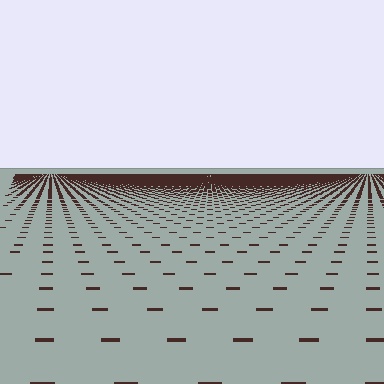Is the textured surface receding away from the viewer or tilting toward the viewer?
The surface is receding away from the viewer. Texture elements get smaller and denser toward the top.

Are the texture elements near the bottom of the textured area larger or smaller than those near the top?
Larger. Near the bottom, elements are closer to the viewer and appear at a bigger on-screen size.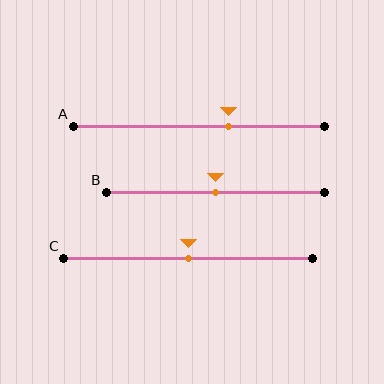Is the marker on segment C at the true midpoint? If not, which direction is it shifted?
Yes, the marker on segment C is at the true midpoint.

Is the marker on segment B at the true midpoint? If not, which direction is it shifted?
Yes, the marker on segment B is at the true midpoint.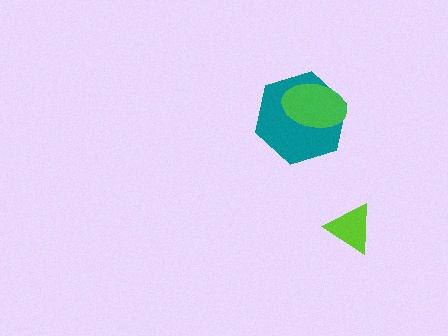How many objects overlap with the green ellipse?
1 object overlaps with the green ellipse.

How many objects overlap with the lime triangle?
0 objects overlap with the lime triangle.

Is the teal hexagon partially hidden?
Yes, it is partially covered by another shape.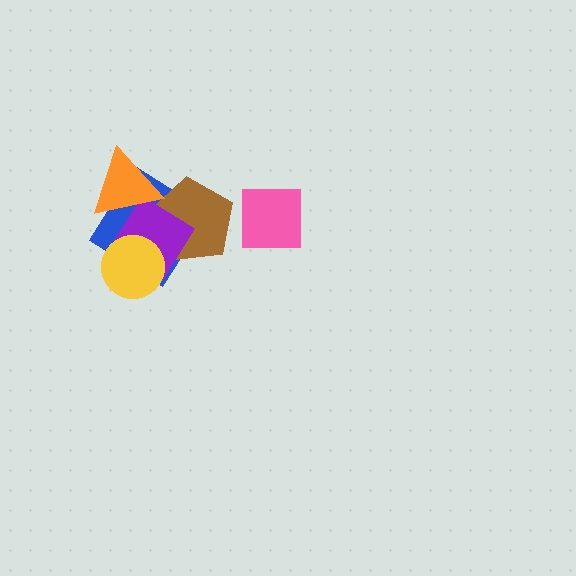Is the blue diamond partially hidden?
Yes, it is partially covered by another shape.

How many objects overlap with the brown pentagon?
3 objects overlap with the brown pentagon.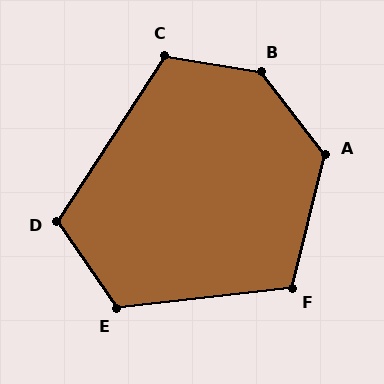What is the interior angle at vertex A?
Approximately 128 degrees (obtuse).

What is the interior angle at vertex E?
Approximately 118 degrees (obtuse).